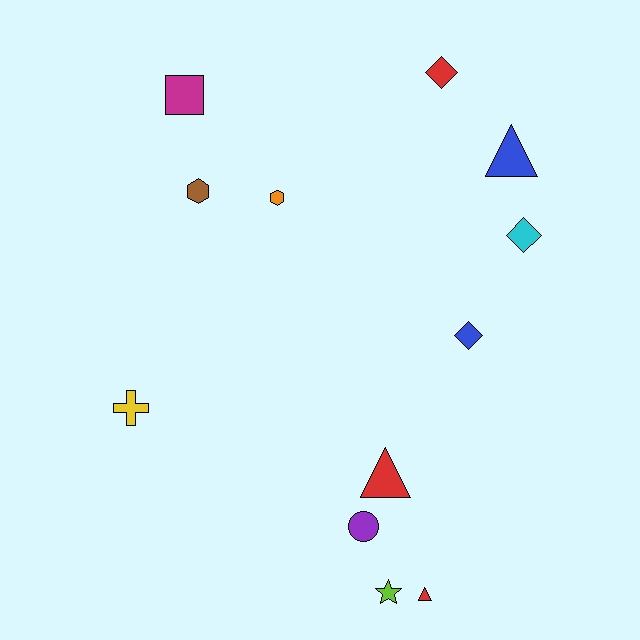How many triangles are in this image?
There are 3 triangles.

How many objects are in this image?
There are 12 objects.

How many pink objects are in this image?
There are no pink objects.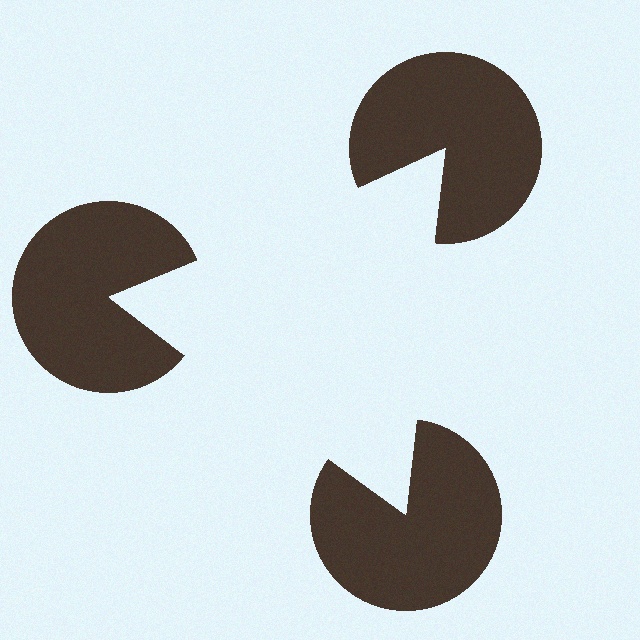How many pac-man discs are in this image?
There are 3 — one at each vertex of the illusory triangle.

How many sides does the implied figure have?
3 sides.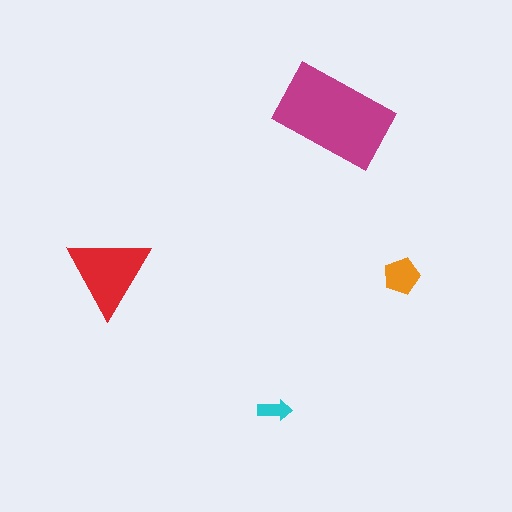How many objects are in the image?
There are 4 objects in the image.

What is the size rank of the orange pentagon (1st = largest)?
3rd.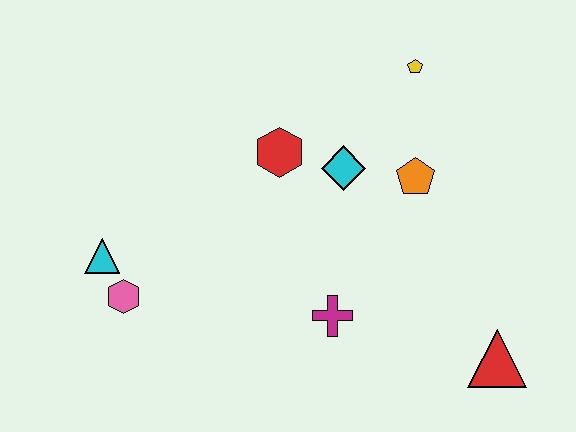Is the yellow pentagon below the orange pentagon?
No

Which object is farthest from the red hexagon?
The red triangle is farthest from the red hexagon.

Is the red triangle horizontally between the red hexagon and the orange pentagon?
No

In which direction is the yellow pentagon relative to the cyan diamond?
The yellow pentagon is above the cyan diamond.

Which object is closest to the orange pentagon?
The cyan diamond is closest to the orange pentagon.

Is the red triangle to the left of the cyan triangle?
No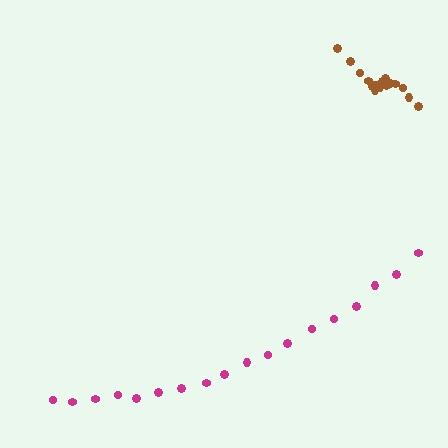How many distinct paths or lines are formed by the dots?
There are 2 distinct paths.